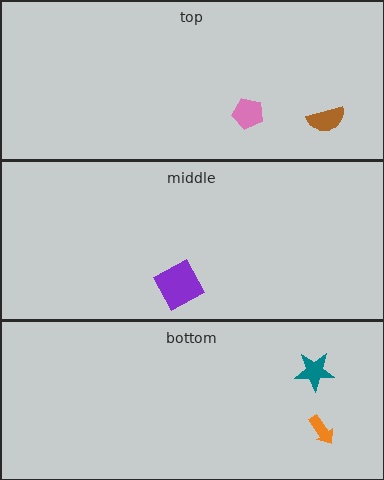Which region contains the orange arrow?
The bottom region.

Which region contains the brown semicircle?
The top region.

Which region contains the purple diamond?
The middle region.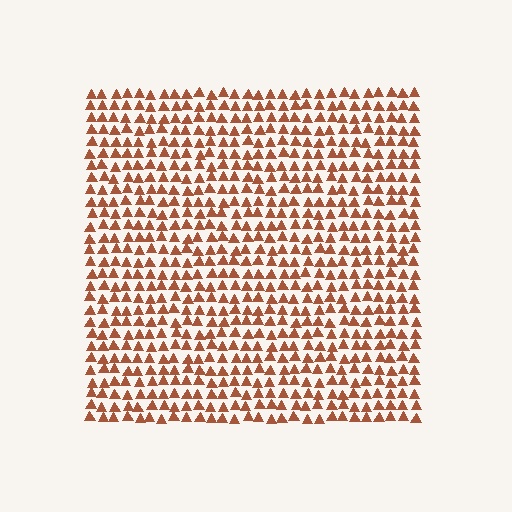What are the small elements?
The small elements are triangles.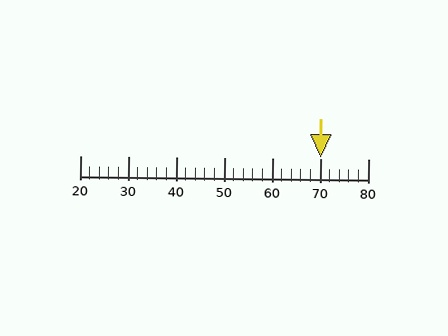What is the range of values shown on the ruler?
The ruler shows values from 20 to 80.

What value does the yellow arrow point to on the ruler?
The yellow arrow points to approximately 70.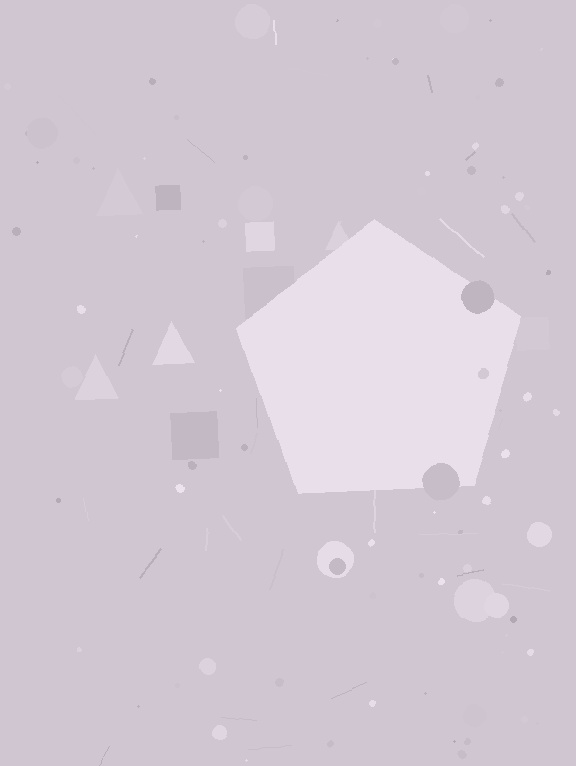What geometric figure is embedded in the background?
A pentagon is embedded in the background.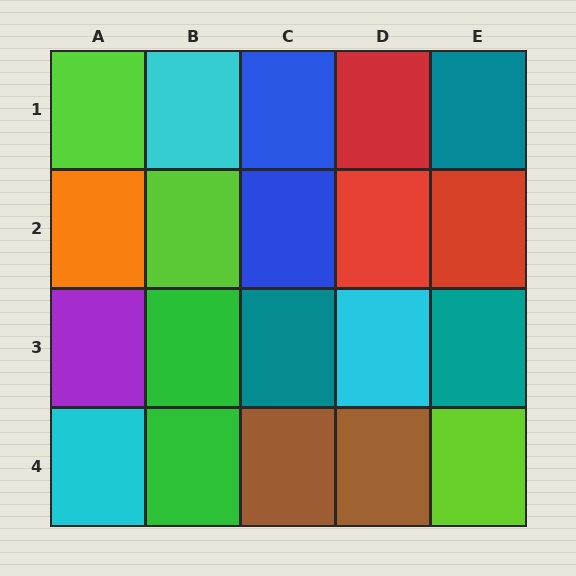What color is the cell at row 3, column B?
Green.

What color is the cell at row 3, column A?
Purple.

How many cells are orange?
1 cell is orange.